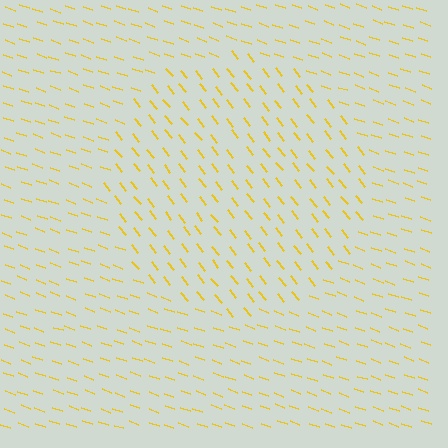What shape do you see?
I see a circle.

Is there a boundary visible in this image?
Yes, there is a texture boundary formed by a change in line orientation.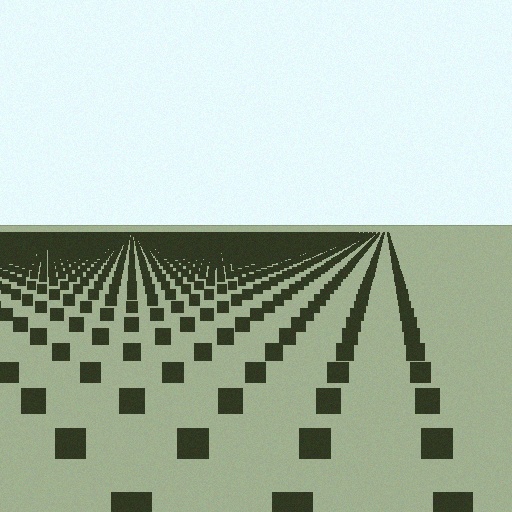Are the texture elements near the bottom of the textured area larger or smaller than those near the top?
Larger. Near the bottom, elements are closer to the viewer and appear at a bigger on-screen size.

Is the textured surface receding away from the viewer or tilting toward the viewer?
The surface is receding away from the viewer. Texture elements get smaller and denser toward the top.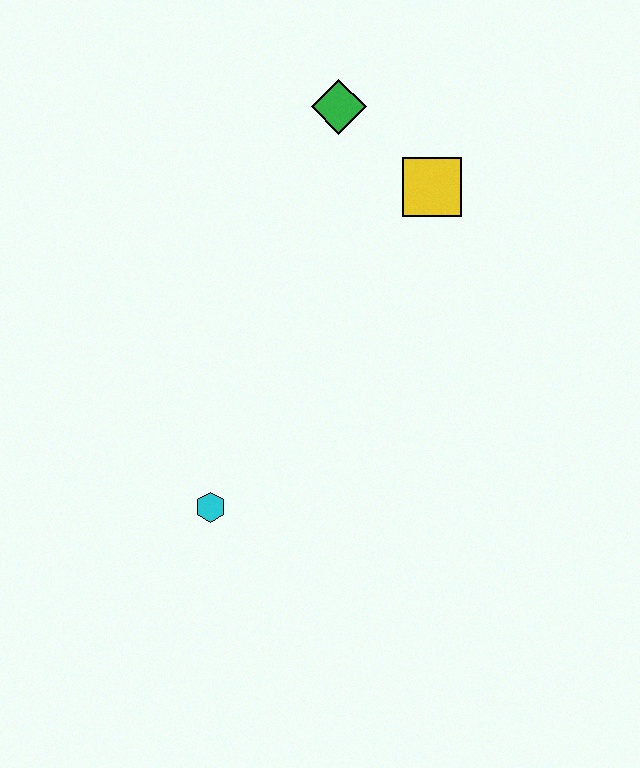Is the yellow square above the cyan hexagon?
Yes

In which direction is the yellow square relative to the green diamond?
The yellow square is to the right of the green diamond.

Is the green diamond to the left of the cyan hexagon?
No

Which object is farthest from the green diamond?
The cyan hexagon is farthest from the green diamond.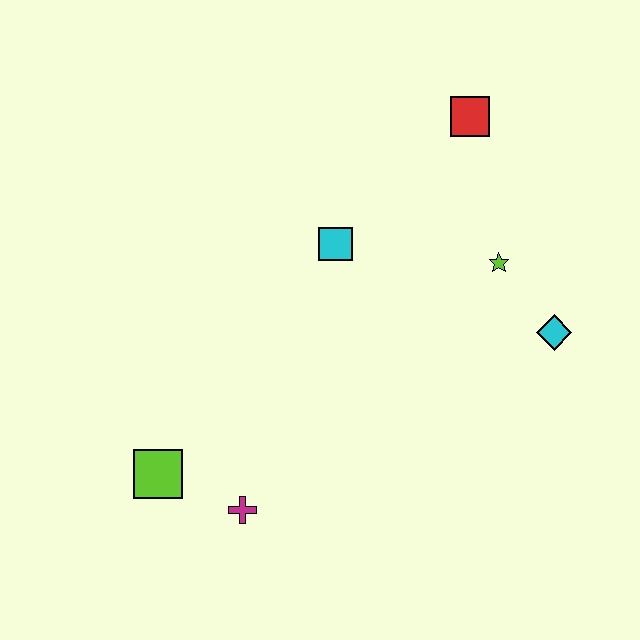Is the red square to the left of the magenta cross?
No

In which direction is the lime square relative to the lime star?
The lime square is to the left of the lime star.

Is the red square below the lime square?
No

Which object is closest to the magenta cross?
The lime square is closest to the magenta cross.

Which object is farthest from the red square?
The lime square is farthest from the red square.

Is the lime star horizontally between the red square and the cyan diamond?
Yes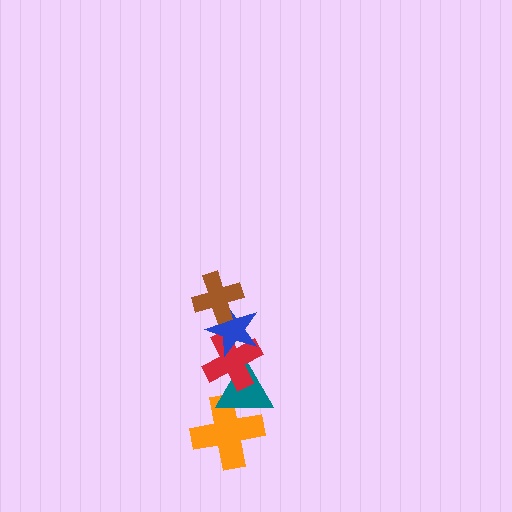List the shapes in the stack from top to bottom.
From top to bottom: the brown cross, the blue star, the red cross, the teal triangle, the orange cross.